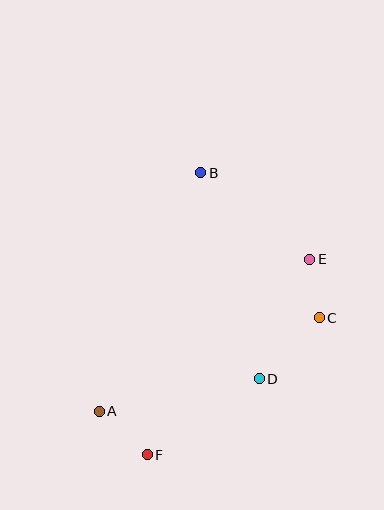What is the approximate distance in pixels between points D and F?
The distance between D and F is approximately 135 pixels.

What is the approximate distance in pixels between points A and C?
The distance between A and C is approximately 239 pixels.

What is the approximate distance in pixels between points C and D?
The distance between C and D is approximately 85 pixels.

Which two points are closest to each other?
Points C and E are closest to each other.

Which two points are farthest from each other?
Points B and F are farthest from each other.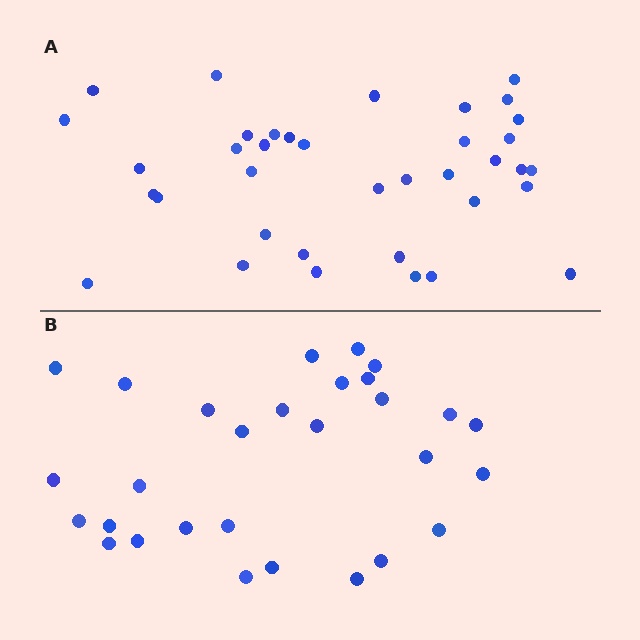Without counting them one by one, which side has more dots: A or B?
Region A (the top region) has more dots.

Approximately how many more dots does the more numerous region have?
Region A has roughly 8 or so more dots than region B.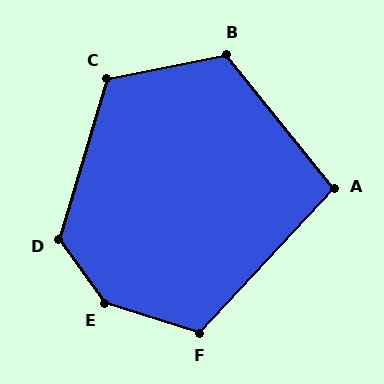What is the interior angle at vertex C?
Approximately 118 degrees (obtuse).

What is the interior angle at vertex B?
Approximately 117 degrees (obtuse).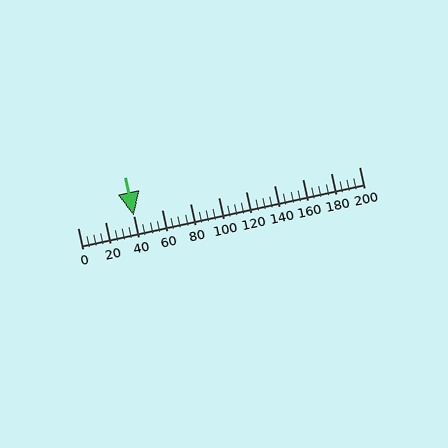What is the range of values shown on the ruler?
The ruler shows values from 0 to 200.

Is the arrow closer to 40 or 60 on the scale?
The arrow is closer to 40.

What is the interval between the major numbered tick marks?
The major tick marks are spaced 20 units apart.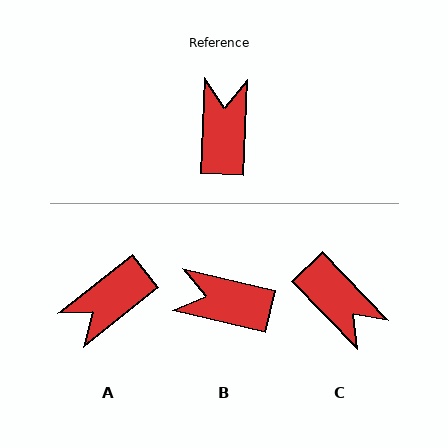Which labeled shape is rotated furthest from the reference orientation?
C, about 134 degrees away.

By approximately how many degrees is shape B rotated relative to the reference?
Approximately 79 degrees counter-clockwise.